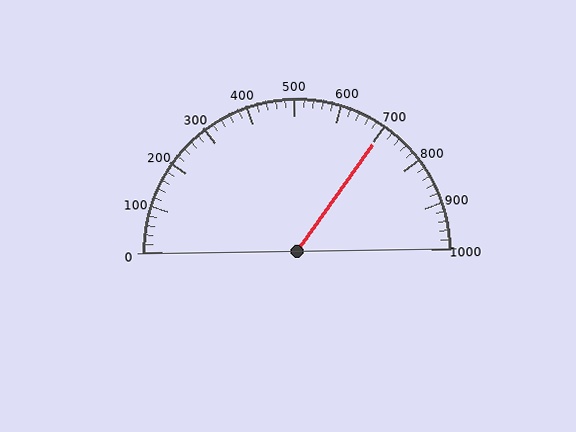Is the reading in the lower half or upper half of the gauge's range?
The reading is in the upper half of the range (0 to 1000).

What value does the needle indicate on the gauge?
The needle indicates approximately 700.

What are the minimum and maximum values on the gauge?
The gauge ranges from 0 to 1000.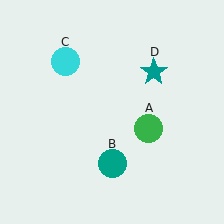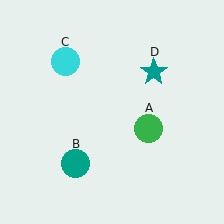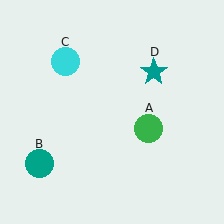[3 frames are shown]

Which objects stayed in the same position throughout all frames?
Green circle (object A) and cyan circle (object C) and teal star (object D) remained stationary.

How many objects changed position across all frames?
1 object changed position: teal circle (object B).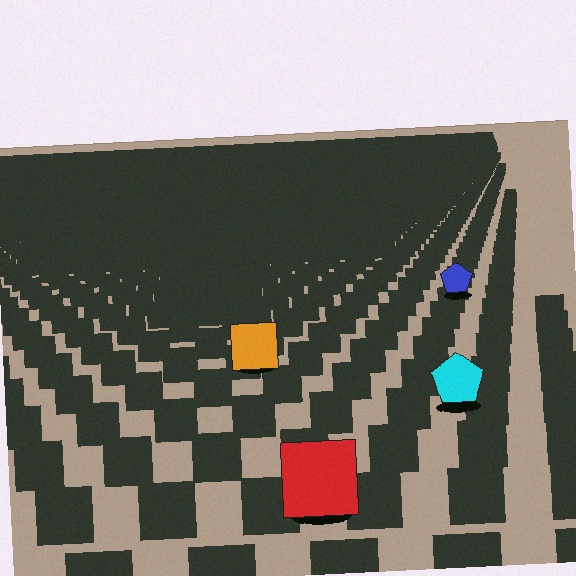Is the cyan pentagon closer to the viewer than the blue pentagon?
Yes. The cyan pentagon is closer — you can tell from the texture gradient: the ground texture is coarser near it.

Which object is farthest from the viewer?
The blue pentagon is farthest from the viewer. It appears smaller and the ground texture around it is denser.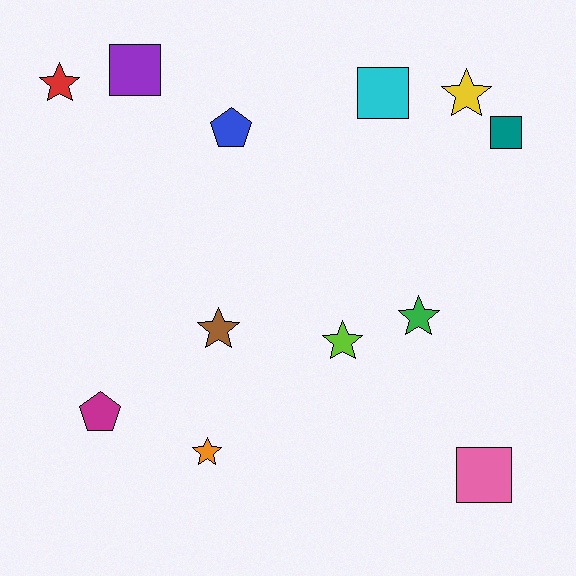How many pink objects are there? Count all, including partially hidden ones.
There is 1 pink object.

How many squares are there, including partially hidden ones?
There are 4 squares.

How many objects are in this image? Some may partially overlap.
There are 12 objects.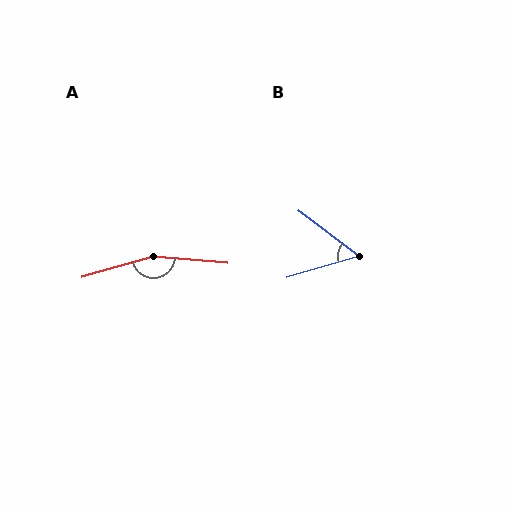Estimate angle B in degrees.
Approximately 54 degrees.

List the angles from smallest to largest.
B (54°), A (159°).